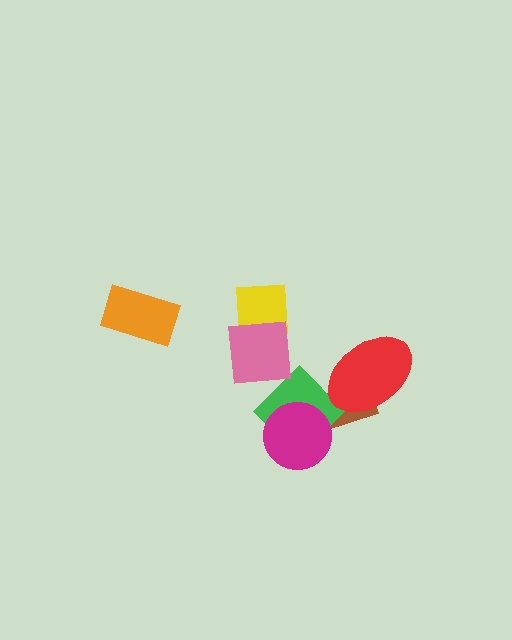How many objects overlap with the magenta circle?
1 object overlaps with the magenta circle.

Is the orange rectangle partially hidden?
No, no other shape covers it.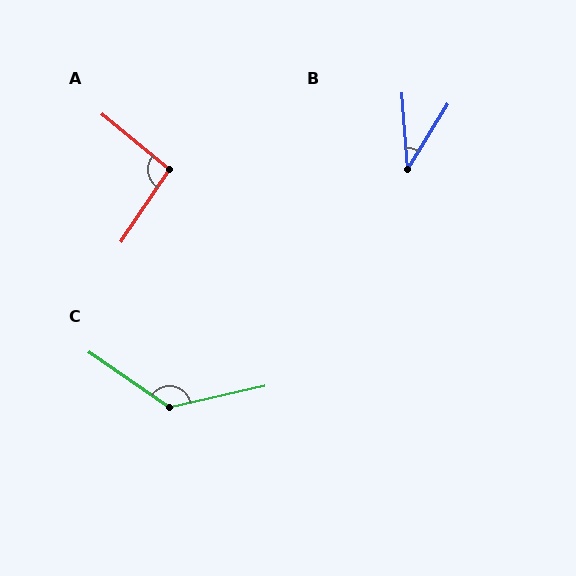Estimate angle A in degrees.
Approximately 95 degrees.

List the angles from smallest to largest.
B (36°), A (95°), C (132°).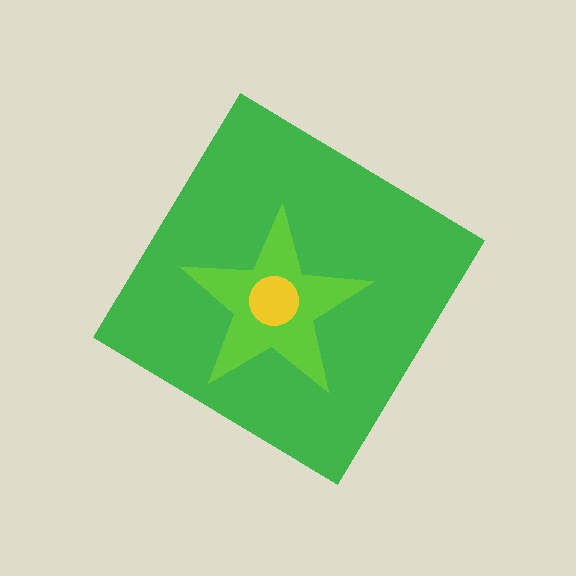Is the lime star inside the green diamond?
Yes.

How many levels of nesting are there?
3.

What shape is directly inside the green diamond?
The lime star.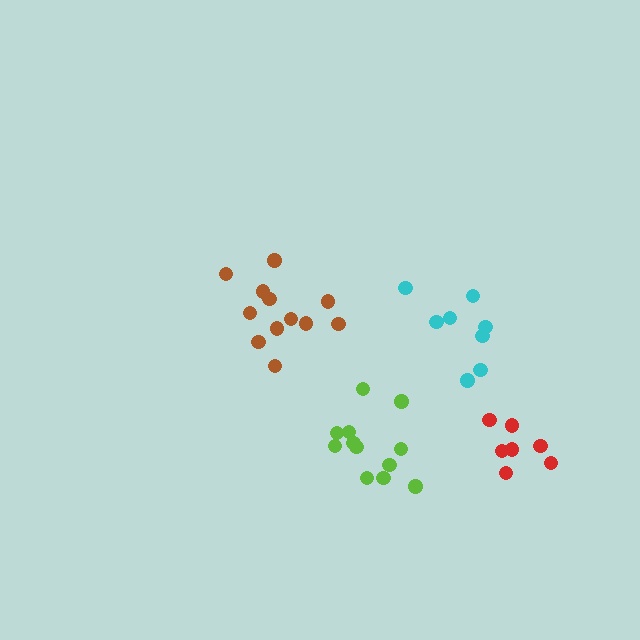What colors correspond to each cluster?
The clusters are colored: cyan, red, brown, lime.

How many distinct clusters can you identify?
There are 4 distinct clusters.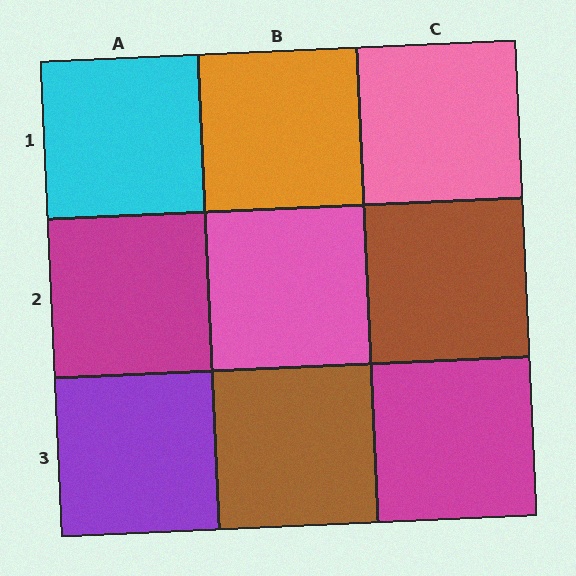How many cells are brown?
2 cells are brown.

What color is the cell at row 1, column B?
Orange.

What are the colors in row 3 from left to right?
Purple, brown, magenta.